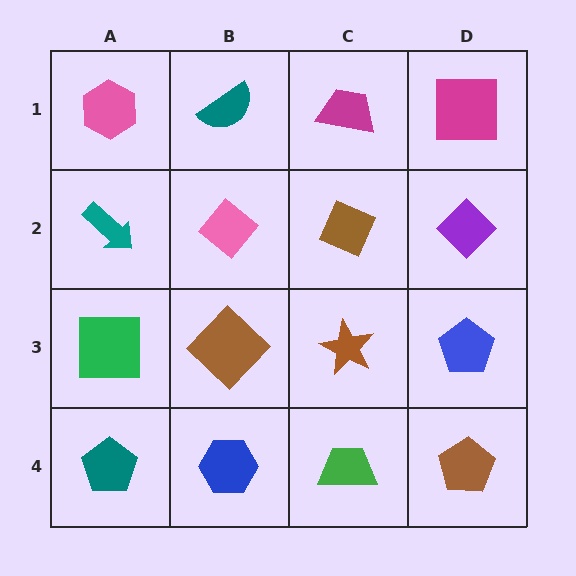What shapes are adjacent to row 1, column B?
A pink diamond (row 2, column B), a pink hexagon (row 1, column A), a magenta trapezoid (row 1, column C).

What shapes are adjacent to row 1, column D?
A purple diamond (row 2, column D), a magenta trapezoid (row 1, column C).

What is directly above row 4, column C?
A brown star.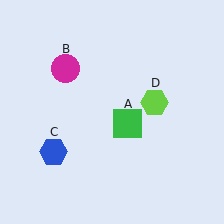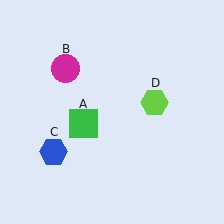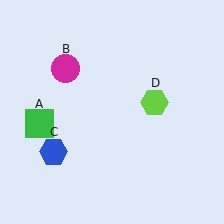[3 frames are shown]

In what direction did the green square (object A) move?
The green square (object A) moved left.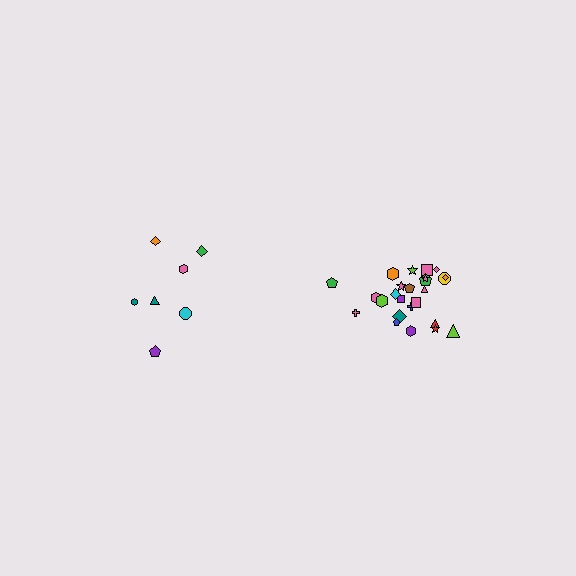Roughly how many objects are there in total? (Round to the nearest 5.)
Roughly 30 objects in total.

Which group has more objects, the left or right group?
The right group.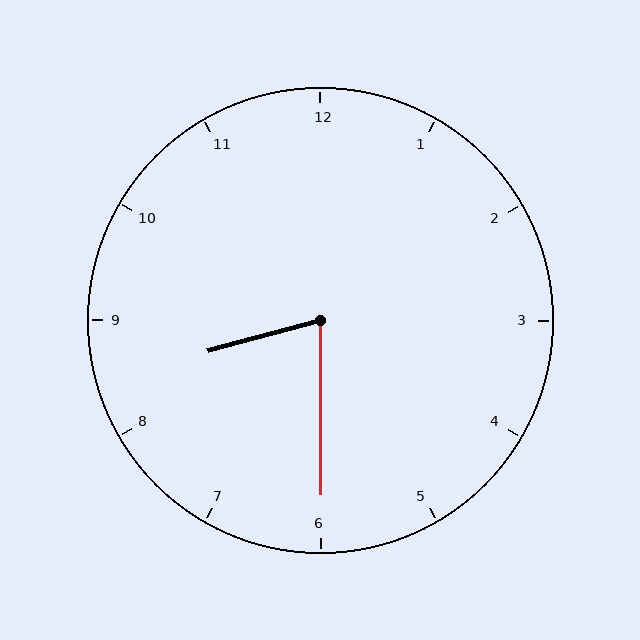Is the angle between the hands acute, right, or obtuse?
It is acute.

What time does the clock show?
8:30.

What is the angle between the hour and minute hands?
Approximately 75 degrees.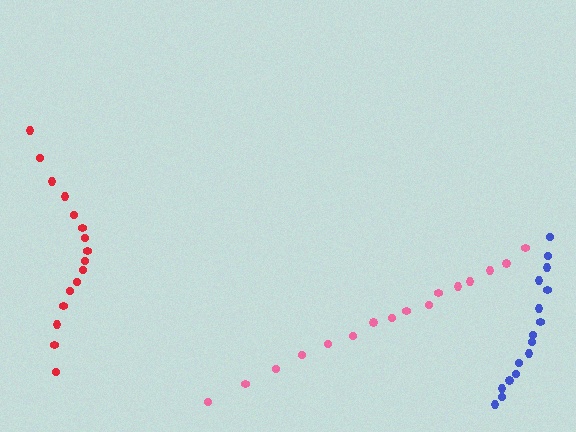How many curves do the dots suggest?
There are 3 distinct paths.